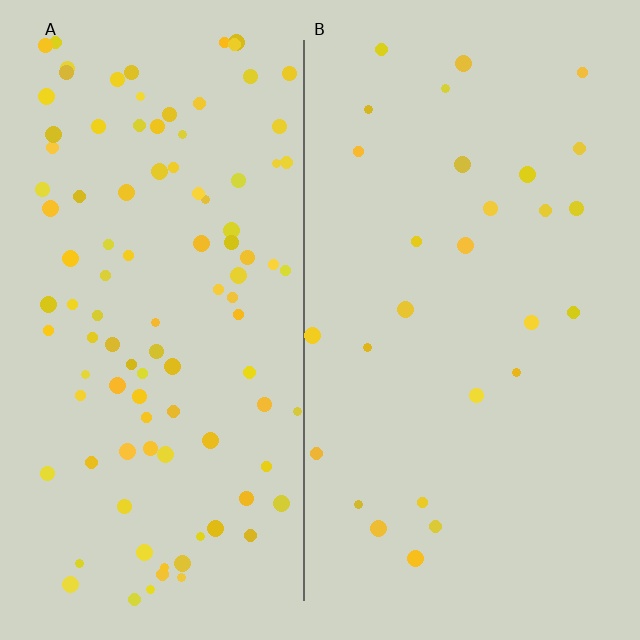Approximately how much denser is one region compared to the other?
Approximately 3.7× — region A over region B.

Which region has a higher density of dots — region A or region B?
A (the left).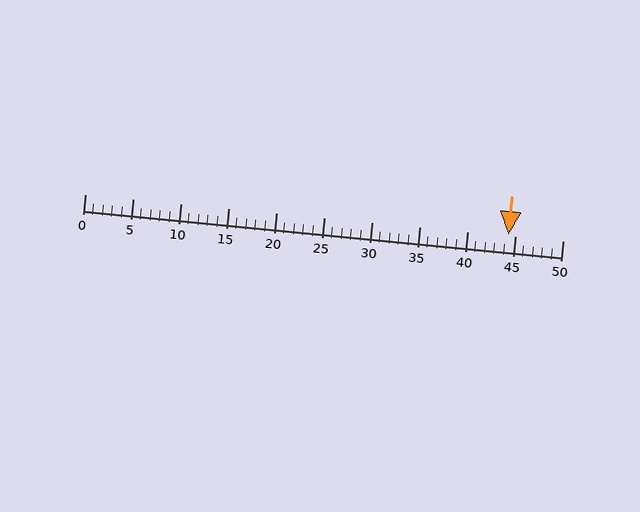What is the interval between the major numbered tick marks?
The major tick marks are spaced 5 units apart.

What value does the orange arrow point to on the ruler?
The orange arrow points to approximately 44.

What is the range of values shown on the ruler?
The ruler shows values from 0 to 50.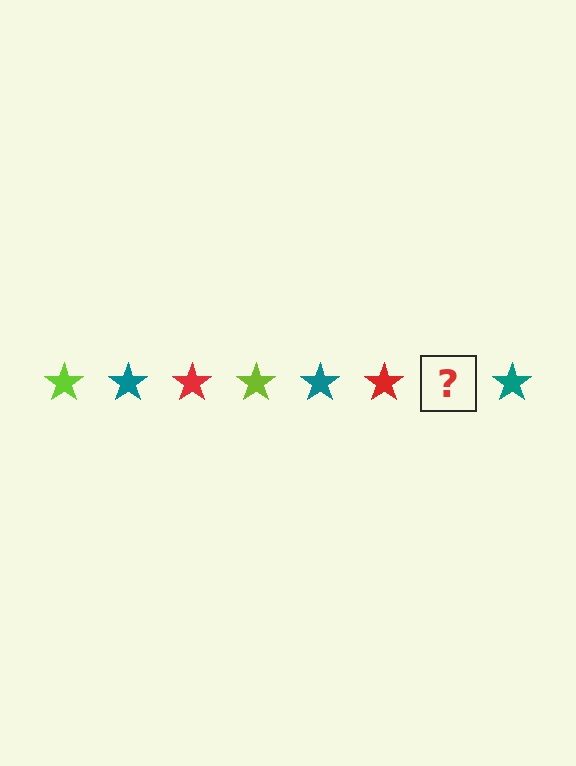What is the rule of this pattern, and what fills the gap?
The rule is that the pattern cycles through lime, teal, red stars. The gap should be filled with a lime star.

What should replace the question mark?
The question mark should be replaced with a lime star.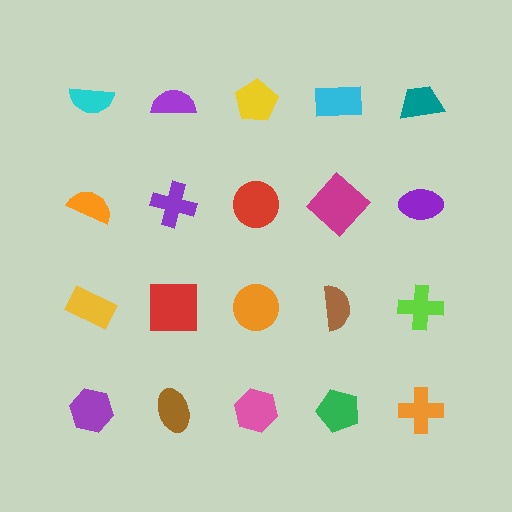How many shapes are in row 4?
5 shapes.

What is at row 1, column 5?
A teal trapezoid.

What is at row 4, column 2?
A brown ellipse.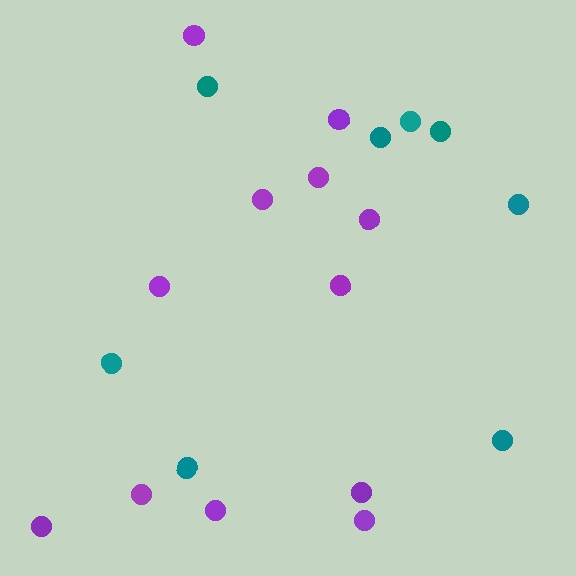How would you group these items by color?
There are 2 groups: one group of teal circles (8) and one group of purple circles (12).